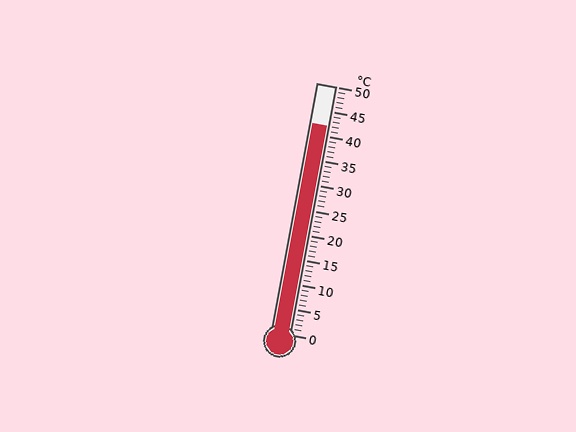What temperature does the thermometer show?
The thermometer shows approximately 42°C.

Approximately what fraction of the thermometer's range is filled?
The thermometer is filled to approximately 85% of its range.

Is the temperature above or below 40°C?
The temperature is above 40°C.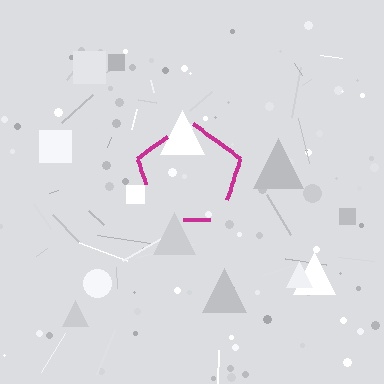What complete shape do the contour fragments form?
The contour fragments form a pentagon.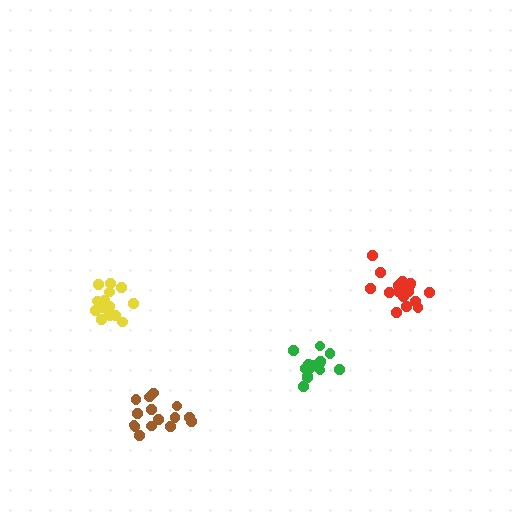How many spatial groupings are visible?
There are 4 spatial groupings.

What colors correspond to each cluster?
The clusters are colored: brown, red, green, yellow.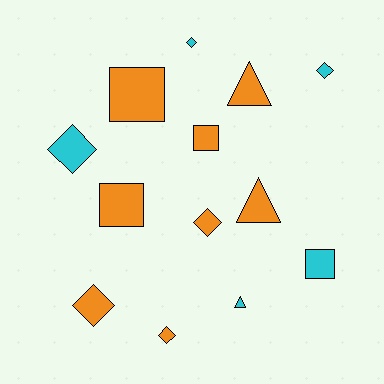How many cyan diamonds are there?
There are 3 cyan diamonds.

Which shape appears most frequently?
Diamond, with 6 objects.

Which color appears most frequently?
Orange, with 8 objects.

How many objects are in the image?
There are 13 objects.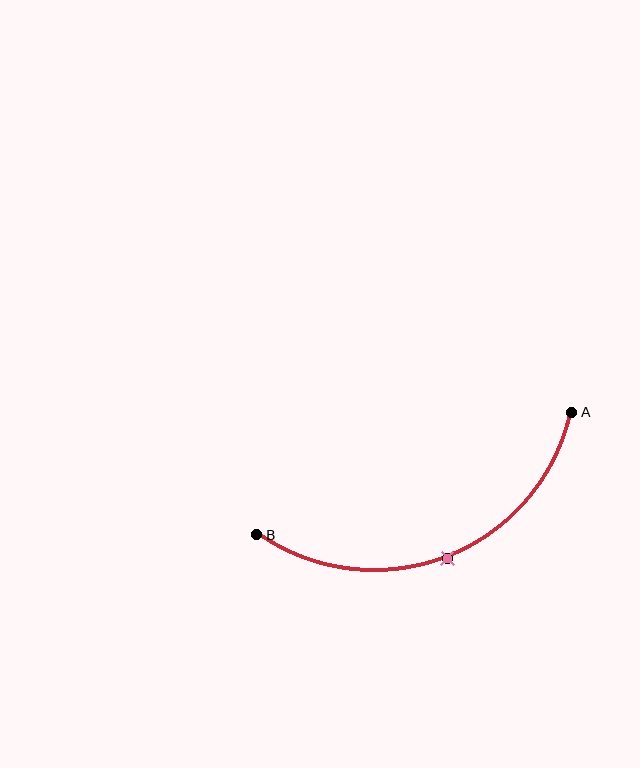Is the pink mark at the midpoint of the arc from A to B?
Yes. The pink mark lies on the arc at equal arc-length from both A and B — it is the arc midpoint.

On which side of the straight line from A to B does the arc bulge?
The arc bulges below the straight line connecting A and B.